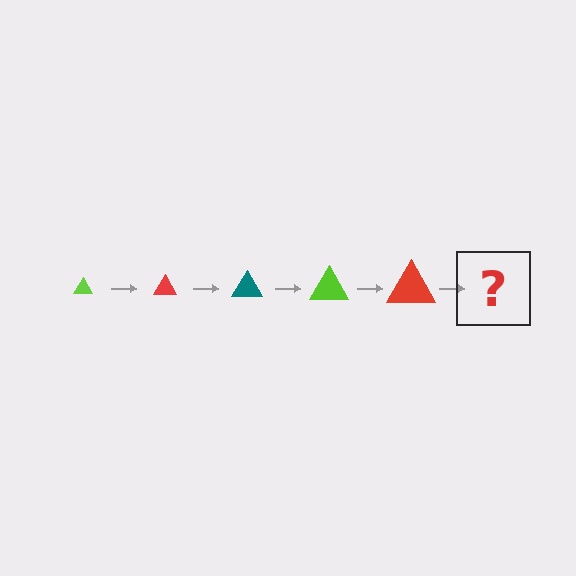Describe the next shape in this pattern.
It should be a teal triangle, larger than the previous one.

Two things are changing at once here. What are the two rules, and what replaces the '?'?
The two rules are that the triangle grows larger each step and the color cycles through lime, red, and teal. The '?' should be a teal triangle, larger than the previous one.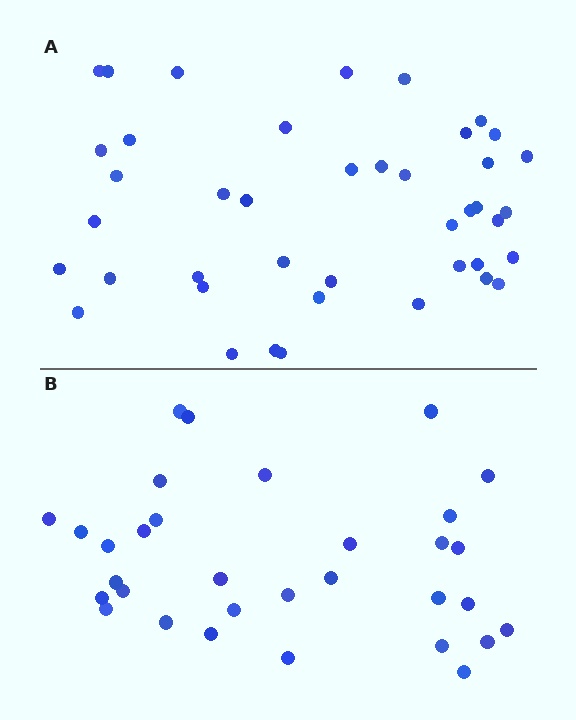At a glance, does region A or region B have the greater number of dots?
Region A (the top region) has more dots.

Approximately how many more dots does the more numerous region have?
Region A has roughly 10 or so more dots than region B.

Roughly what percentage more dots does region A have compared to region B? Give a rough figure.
About 30% more.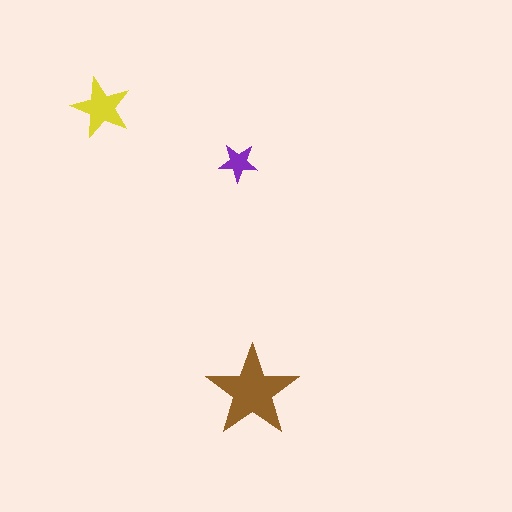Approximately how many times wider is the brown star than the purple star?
About 2.5 times wider.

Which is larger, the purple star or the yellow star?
The yellow one.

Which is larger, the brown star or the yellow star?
The brown one.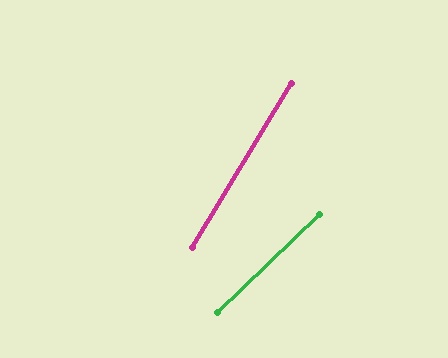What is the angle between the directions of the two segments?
Approximately 15 degrees.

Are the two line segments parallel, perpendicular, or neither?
Neither parallel nor perpendicular — they differ by about 15°.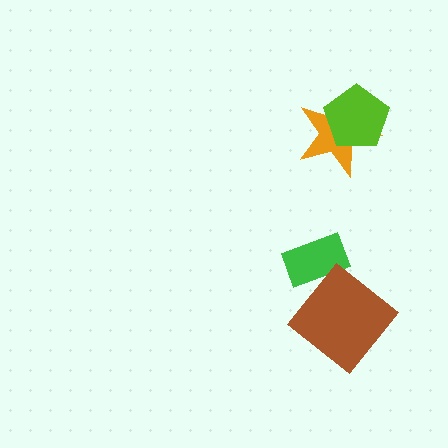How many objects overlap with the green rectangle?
0 objects overlap with the green rectangle.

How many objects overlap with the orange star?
1 object overlaps with the orange star.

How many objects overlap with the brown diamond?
0 objects overlap with the brown diamond.